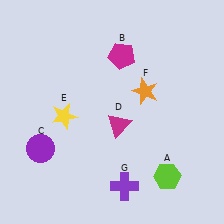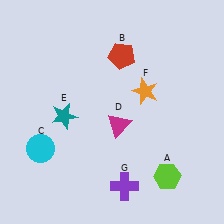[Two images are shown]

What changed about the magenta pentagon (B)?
In Image 1, B is magenta. In Image 2, it changed to red.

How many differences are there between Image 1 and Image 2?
There are 3 differences between the two images.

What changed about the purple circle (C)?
In Image 1, C is purple. In Image 2, it changed to cyan.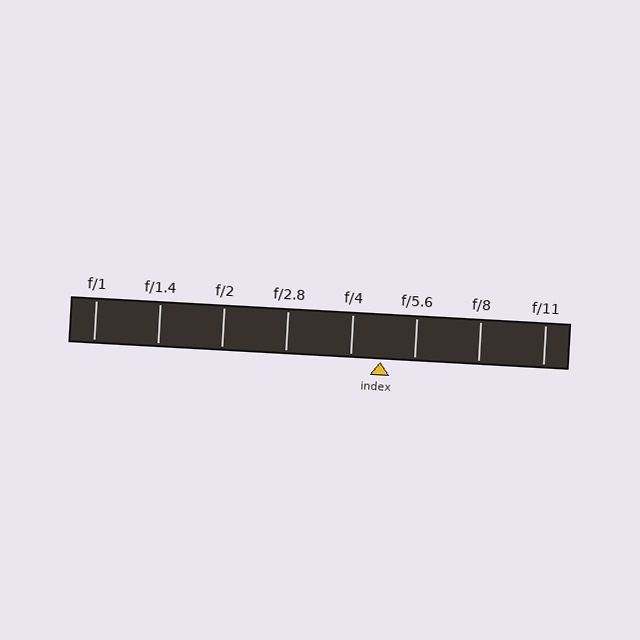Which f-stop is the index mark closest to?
The index mark is closest to f/4.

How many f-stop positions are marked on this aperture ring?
There are 8 f-stop positions marked.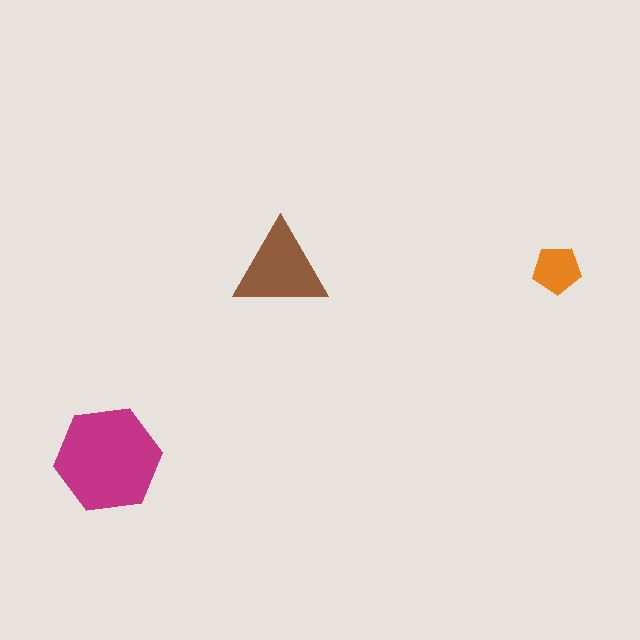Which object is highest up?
The brown triangle is topmost.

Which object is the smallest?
The orange pentagon.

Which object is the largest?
The magenta hexagon.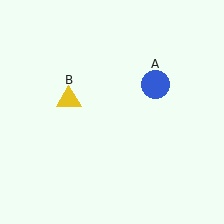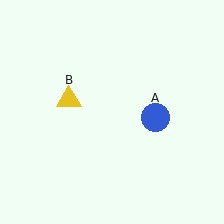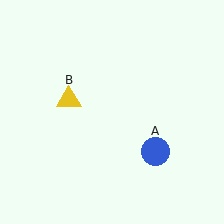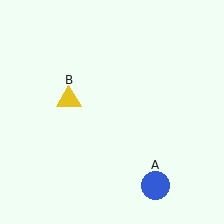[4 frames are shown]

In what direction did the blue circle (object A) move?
The blue circle (object A) moved down.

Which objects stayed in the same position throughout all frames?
Yellow triangle (object B) remained stationary.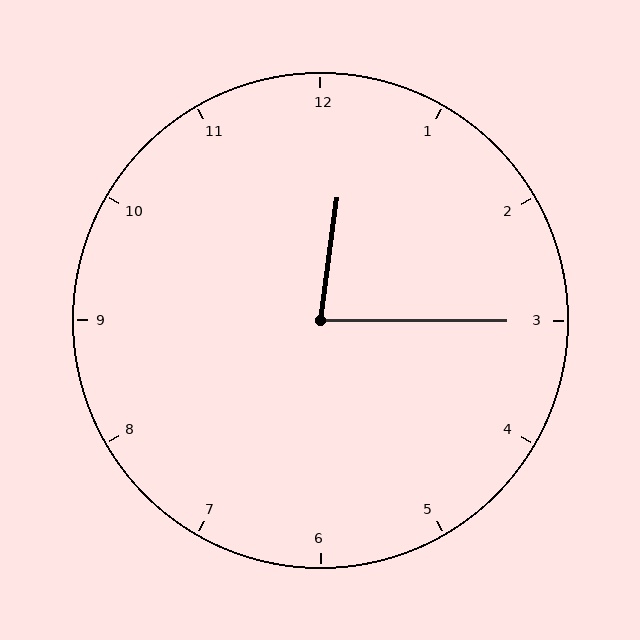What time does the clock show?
12:15.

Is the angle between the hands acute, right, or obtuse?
It is acute.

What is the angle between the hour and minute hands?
Approximately 82 degrees.